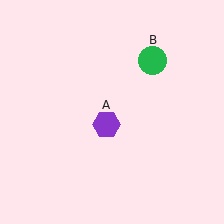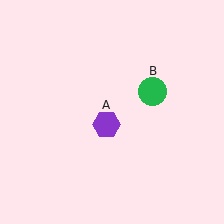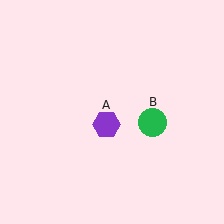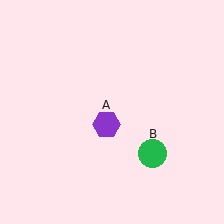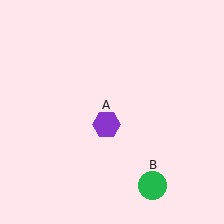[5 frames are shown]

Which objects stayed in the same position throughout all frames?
Purple hexagon (object A) remained stationary.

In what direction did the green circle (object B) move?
The green circle (object B) moved down.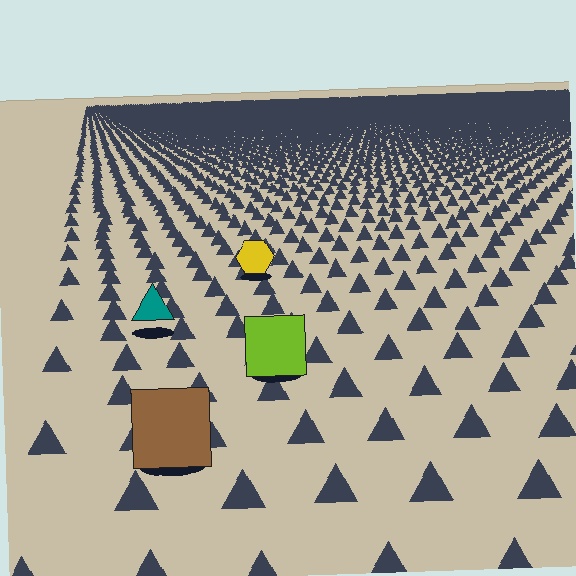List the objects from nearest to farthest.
From nearest to farthest: the brown square, the lime square, the teal triangle, the yellow hexagon.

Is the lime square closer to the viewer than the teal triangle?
Yes. The lime square is closer — you can tell from the texture gradient: the ground texture is coarser near it.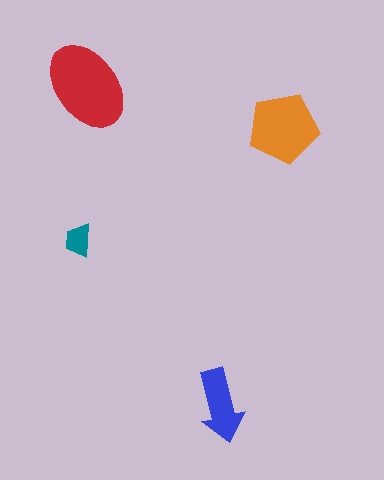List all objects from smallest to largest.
The teal trapezoid, the blue arrow, the orange pentagon, the red ellipse.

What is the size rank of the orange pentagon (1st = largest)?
2nd.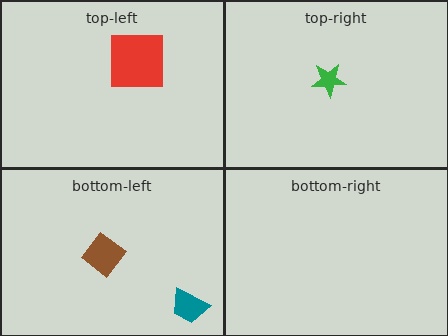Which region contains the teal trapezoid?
The bottom-left region.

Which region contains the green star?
The top-right region.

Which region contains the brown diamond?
The bottom-left region.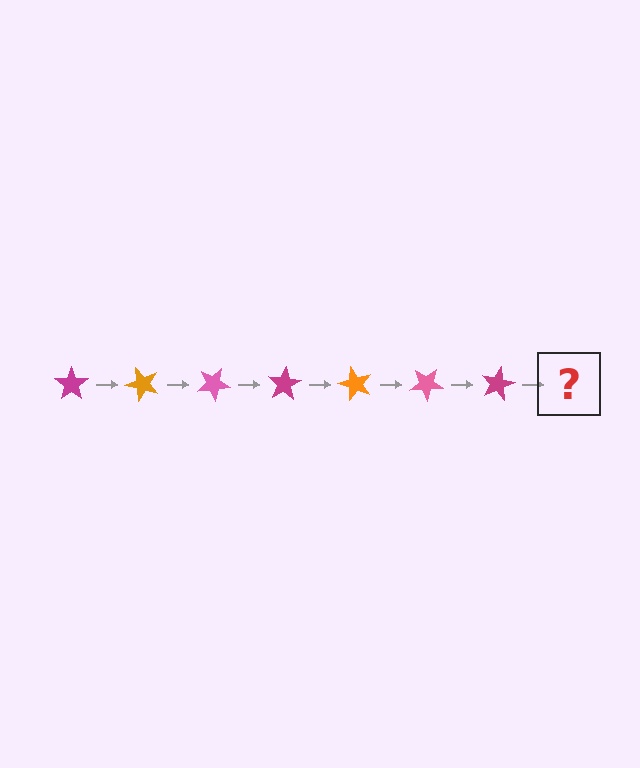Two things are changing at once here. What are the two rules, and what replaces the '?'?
The two rules are that it rotates 50 degrees each step and the color cycles through magenta, orange, and pink. The '?' should be an orange star, rotated 350 degrees from the start.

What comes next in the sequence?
The next element should be an orange star, rotated 350 degrees from the start.